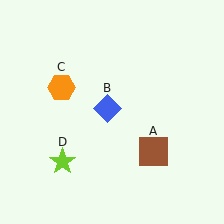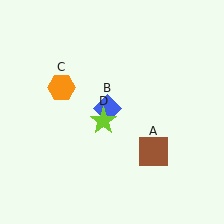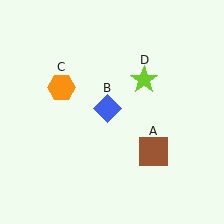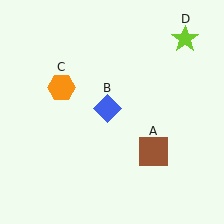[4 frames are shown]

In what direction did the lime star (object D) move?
The lime star (object D) moved up and to the right.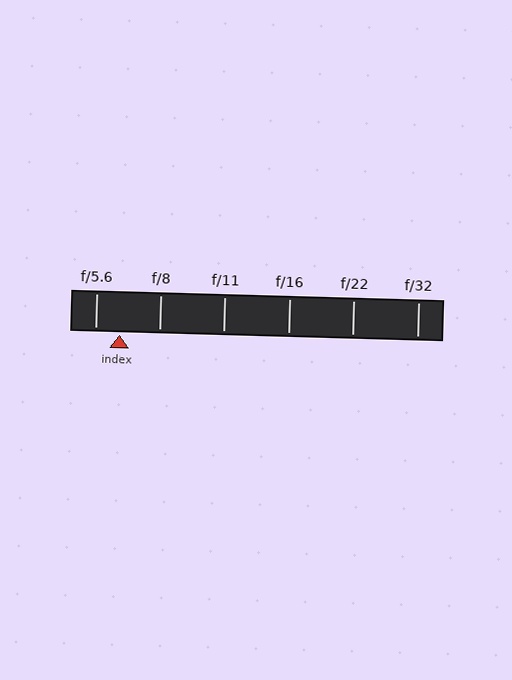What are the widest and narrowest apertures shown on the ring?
The widest aperture shown is f/5.6 and the narrowest is f/32.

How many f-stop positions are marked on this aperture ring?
There are 6 f-stop positions marked.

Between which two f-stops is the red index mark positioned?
The index mark is between f/5.6 and f/8.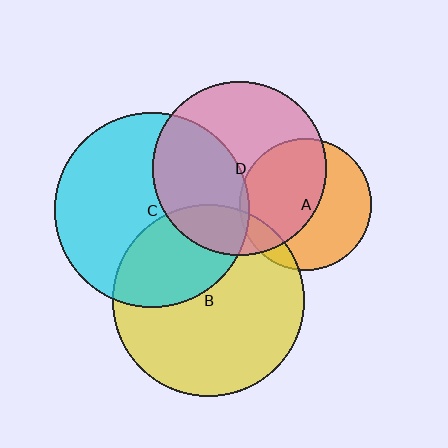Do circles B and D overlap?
Yes.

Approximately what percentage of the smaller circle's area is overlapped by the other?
Approximately 15%.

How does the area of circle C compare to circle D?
Approximately 1.2 times.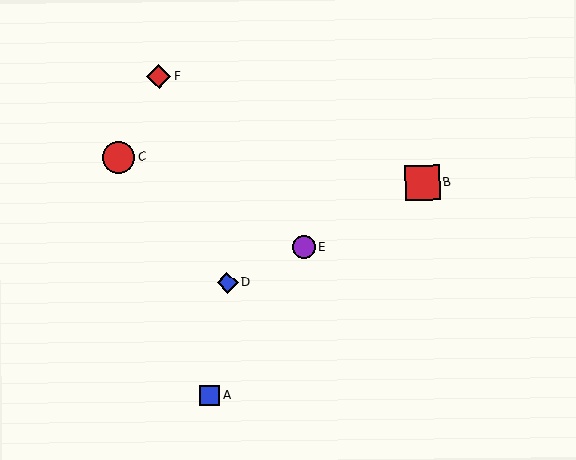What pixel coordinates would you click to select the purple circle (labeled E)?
Click at (304, 247) to select the purple circle E.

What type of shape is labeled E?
Shape E is a purple circle.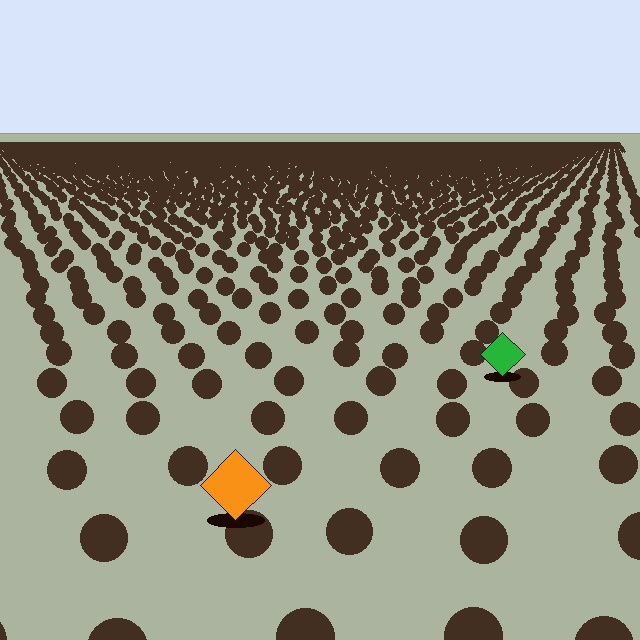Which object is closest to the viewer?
The orange diamond is closest. The texture marks near it are larger and more spread out.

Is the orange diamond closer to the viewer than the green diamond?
Yes. The orange diamond is closer — you can tell from the texture gradient: the ground texture is coarser near it.